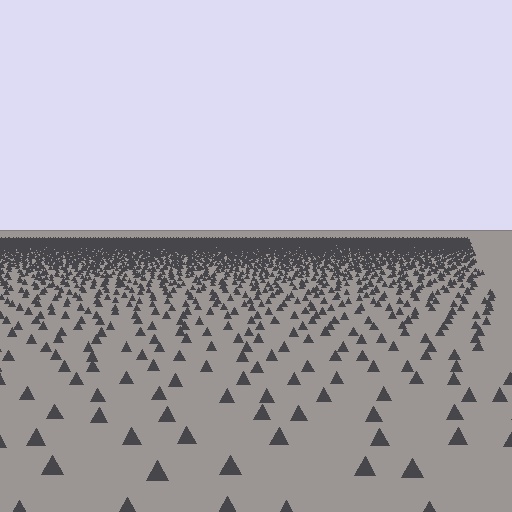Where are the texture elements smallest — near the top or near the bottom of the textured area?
Near the top.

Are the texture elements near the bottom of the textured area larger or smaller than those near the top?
Larger. Near the bottom, elements are closer to the viewer and appear at a bigger on-screen size.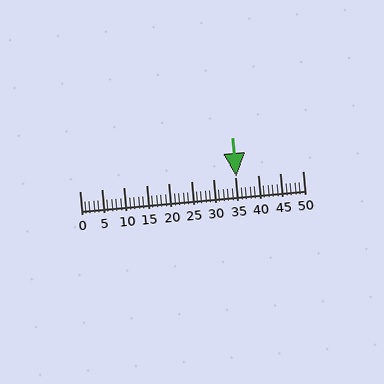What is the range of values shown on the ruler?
The ruler shows values from 0 to 50.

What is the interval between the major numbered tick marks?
The major tick marks are spaced 5 units apart.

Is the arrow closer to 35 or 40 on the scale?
The arrow is closer to 35.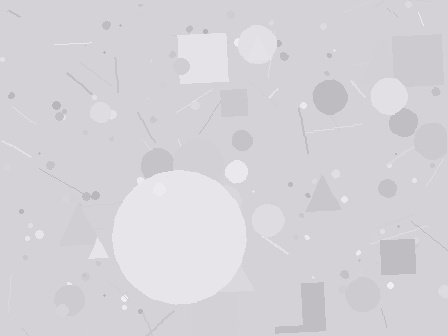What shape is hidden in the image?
A circle is hidden in the image.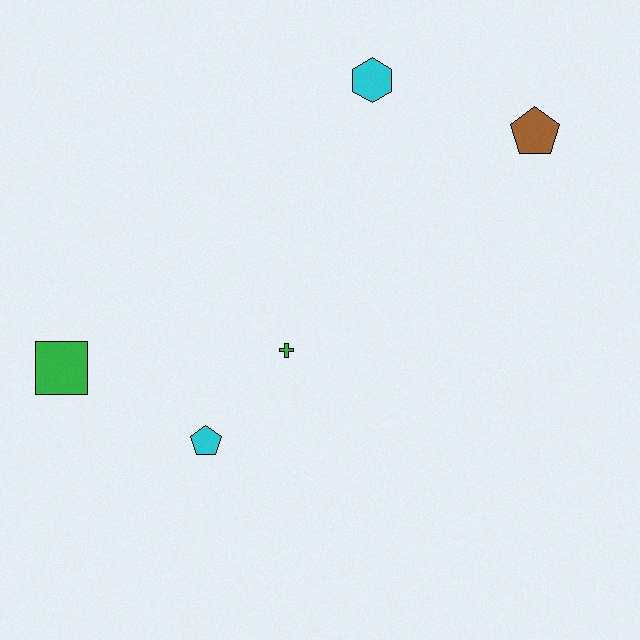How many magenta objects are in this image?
There are no magenta objects.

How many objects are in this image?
There are 5 objects.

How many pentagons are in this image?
There are 2 pentagons.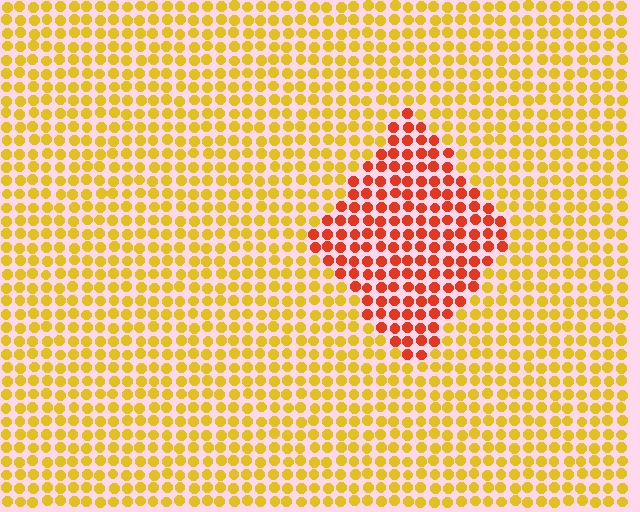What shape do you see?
I see a diamond.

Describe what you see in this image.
The image is filled with small yellow elements in a uniform arrangement. A diamond-shaped region is visible where the elements are tinted to a slightly different hue, forming a subtle color boundary.